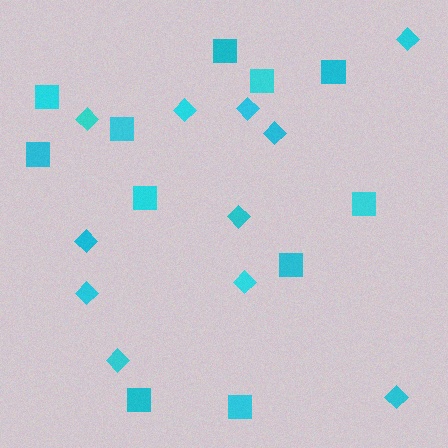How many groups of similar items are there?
There are 2 groups: one group of diamonds (11) and one group of squares (11).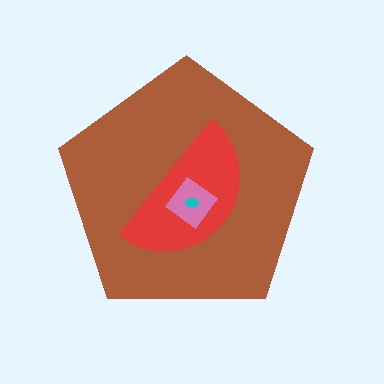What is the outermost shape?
The brown pentagon.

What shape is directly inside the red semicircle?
The pink diamond.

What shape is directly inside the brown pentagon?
The red semicircle.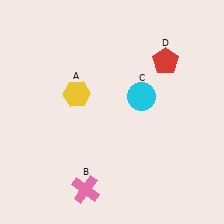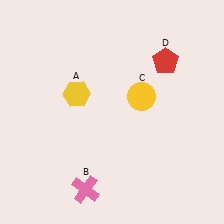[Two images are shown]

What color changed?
The circle (C) changed from cyan in Image 1 to yellow in Image 2.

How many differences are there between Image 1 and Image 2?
There is 1 difference between the two images.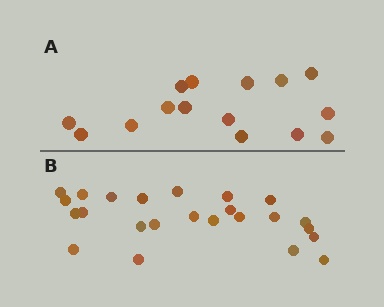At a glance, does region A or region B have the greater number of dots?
Region B (the bottom region) has more dots.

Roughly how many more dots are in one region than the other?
Region B has roughly 8 or so more dots than region A.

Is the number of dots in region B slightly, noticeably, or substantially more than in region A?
Region B has substantially more. The ratio is roughly 1.6 to 1.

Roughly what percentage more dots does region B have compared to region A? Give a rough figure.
About 60% more.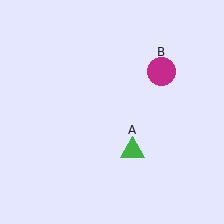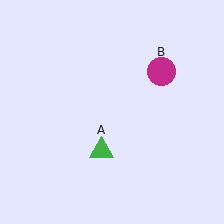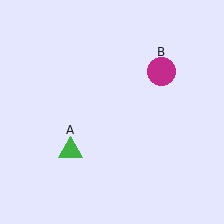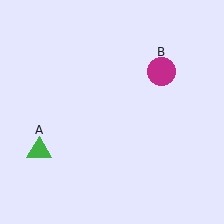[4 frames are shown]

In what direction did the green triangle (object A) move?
The green triangle (object A) moved left.